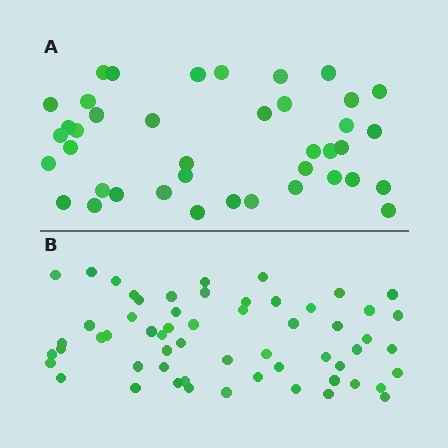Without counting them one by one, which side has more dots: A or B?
Region B (the bottom region) has more dots.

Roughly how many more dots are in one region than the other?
Region B has approximately 20 more dots than region A.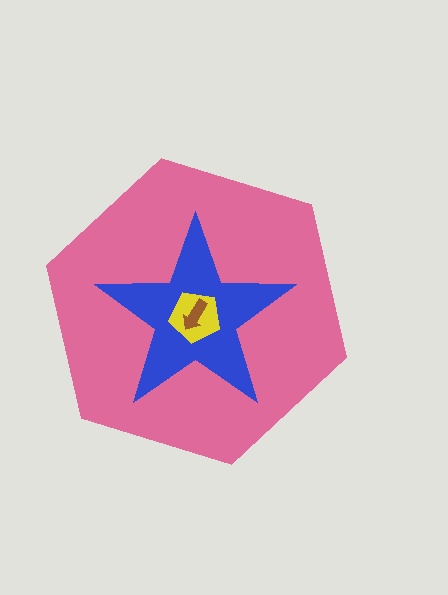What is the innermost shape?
The brown arrow.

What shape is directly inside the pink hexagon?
The blue star.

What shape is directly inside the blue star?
The yellow pentagon.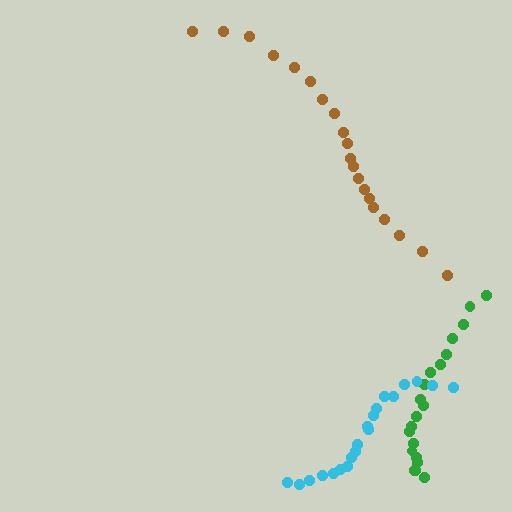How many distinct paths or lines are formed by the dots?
There are 3 distinct paths.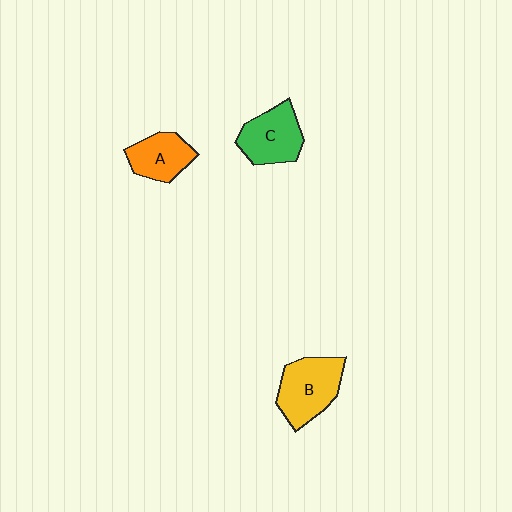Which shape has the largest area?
Shape B (yellow).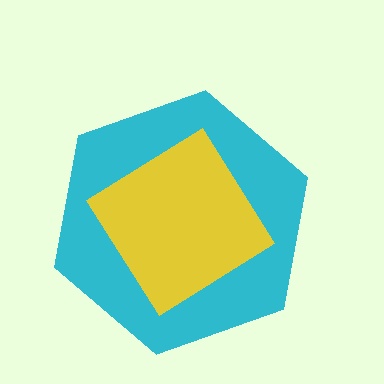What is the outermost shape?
The cyan hexagon.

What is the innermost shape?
The yellow diamond.